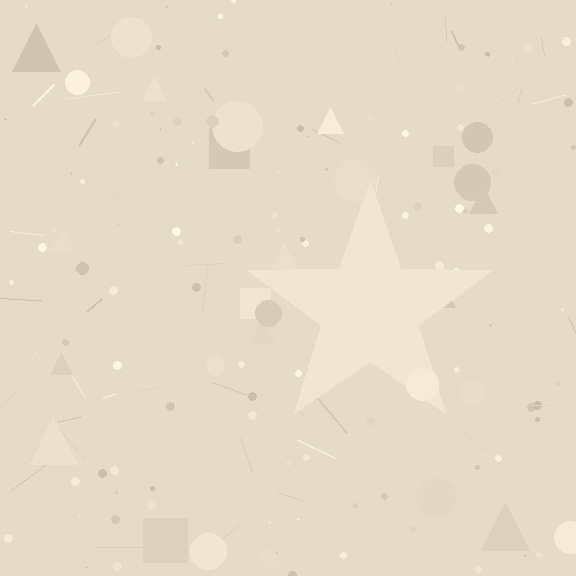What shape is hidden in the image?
A star is hidden in the image.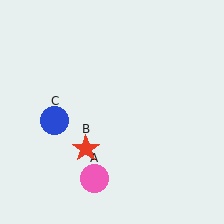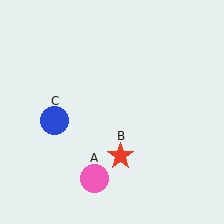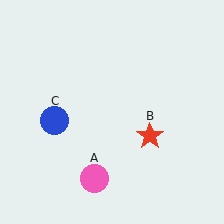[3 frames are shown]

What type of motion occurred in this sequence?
The red star (object B) rotated counterclockwise around the center of the scene.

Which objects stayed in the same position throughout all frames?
Pink circle (object A) and blue circle (object C) remained stationary.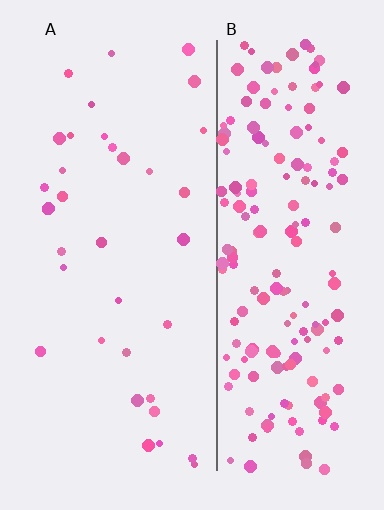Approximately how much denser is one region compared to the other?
Approximately 5.1× — region B over region A.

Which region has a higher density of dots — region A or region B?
B (the right).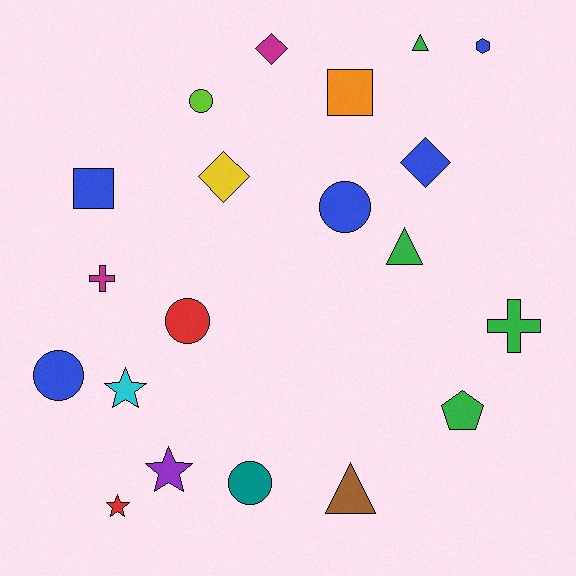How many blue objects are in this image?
There are 5 blue objects.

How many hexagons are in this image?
There is 1 hexagon.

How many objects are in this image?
There are 20 objects.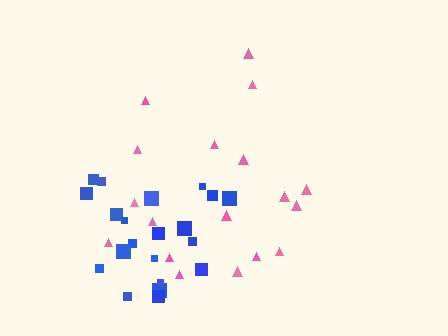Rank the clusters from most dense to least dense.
blue, pink.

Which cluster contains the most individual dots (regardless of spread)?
Blue (22).